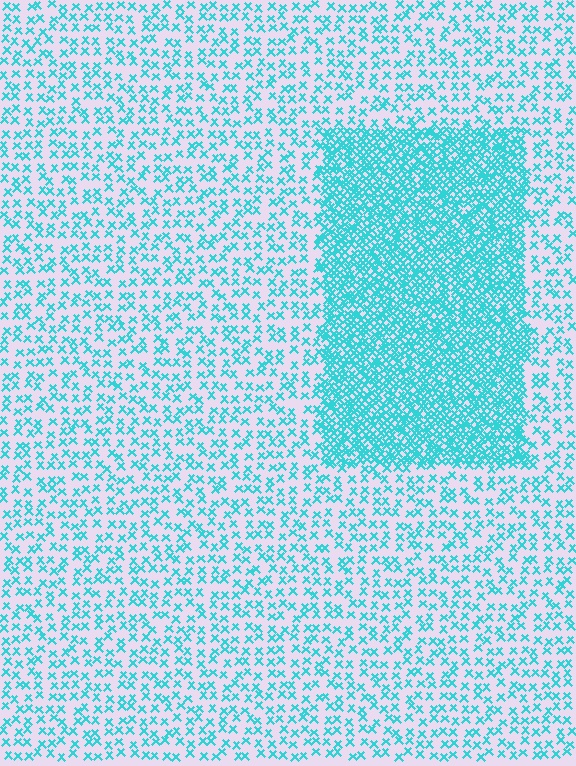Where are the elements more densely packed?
The elements are more densely packed inside the rectangle boundary.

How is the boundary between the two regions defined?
The boundary is defined by a change in element density (approximately 2.9x ratio). All elements are the same color, size, and shape.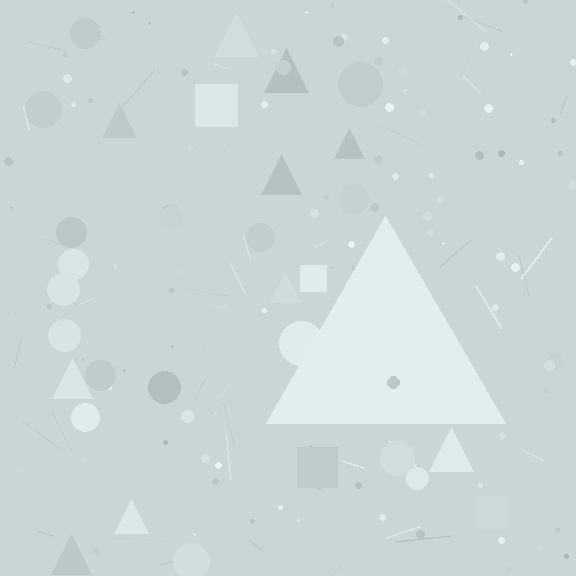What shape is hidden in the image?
A triangle is hidden in the image.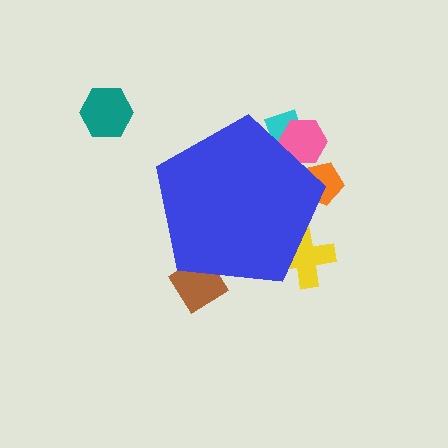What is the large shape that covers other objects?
A blue pentagon.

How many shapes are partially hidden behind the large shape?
5 shapes are partially hidden.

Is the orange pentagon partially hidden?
Yes, the orange pentagon is partially hidden behind the blue pentagon.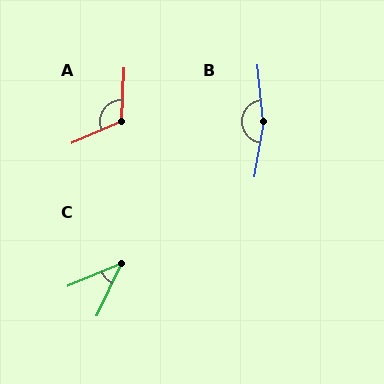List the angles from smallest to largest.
C (43°), A (117°), B (165°).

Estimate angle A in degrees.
Approximately 117 degrees.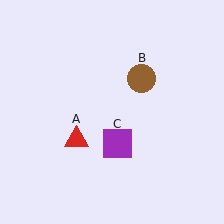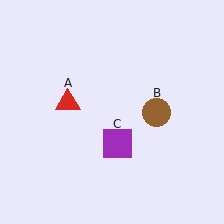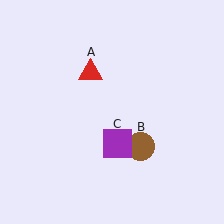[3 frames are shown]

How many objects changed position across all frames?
2 objects changed position: red triangle (object A), brown circle (object B).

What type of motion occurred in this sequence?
The red triangle (object A), brown circle (object B) rotated clockwise around the center of the scene.